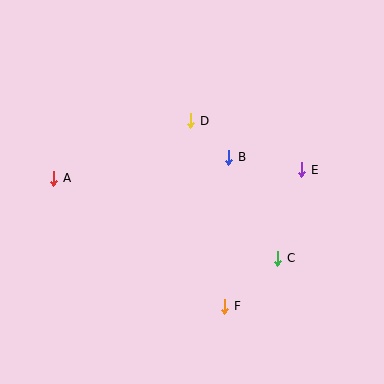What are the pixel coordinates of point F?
Point F is at (225, 306).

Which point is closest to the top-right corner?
Point E is closest to the top-right corner.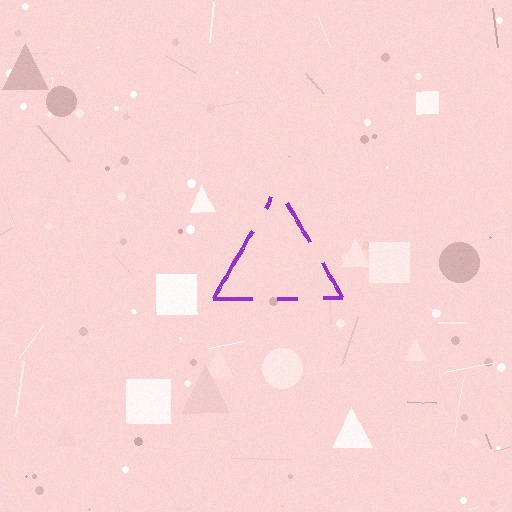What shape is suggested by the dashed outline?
The dashed outline suggests a triangle.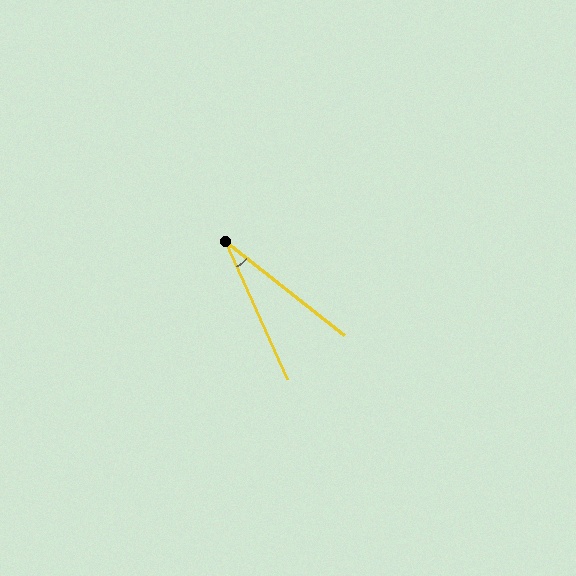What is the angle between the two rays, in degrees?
Approximately 28 degrees.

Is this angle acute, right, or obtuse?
It is acute.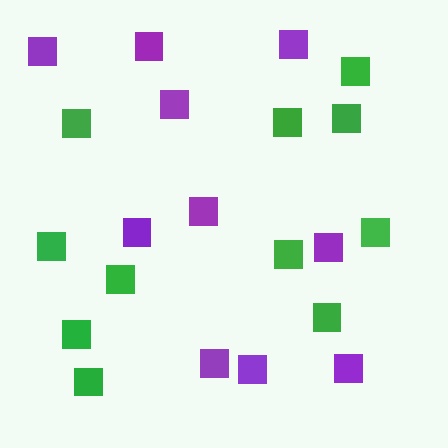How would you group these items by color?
There are 2 groups: one group of green squares (11) and one group of purple squares (10).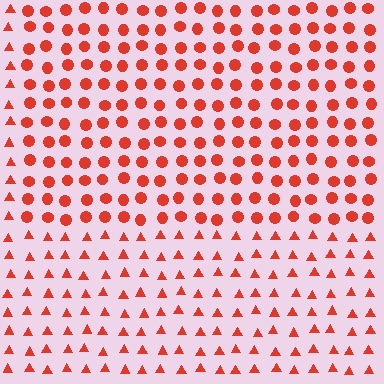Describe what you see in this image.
The image is filled with small red elements arranged in a uniform grid. A rectangle-shaped region contains circles, while the surrounding area contains triangles. The boundary is defined purely by the change in element shape.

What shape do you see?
I see a rectangle.